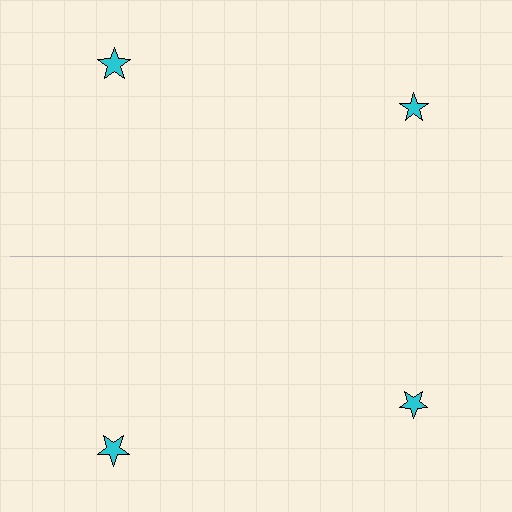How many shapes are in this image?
There are 4 shapes in this image.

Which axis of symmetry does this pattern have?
The pattern has a horizontal axis of symmetry running through the center of the image.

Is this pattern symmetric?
Yes, this pattern has bilateral (reflection) symmetry.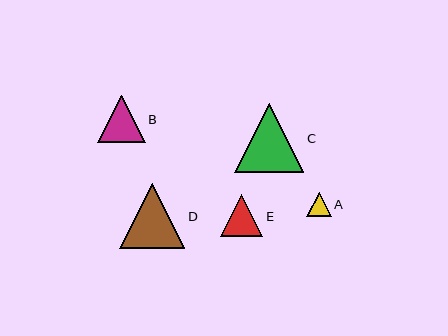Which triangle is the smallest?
Triangle A is the smallest with a size of approximately 24 pixels.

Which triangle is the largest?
Triangle C is the largest with a size of approximately 69 pixels.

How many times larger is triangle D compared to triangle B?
Triangle D is approximately 1.4 times the size of triangle B.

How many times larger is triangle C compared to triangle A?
Triangle C is approximately 2.9 times the size of triangle A.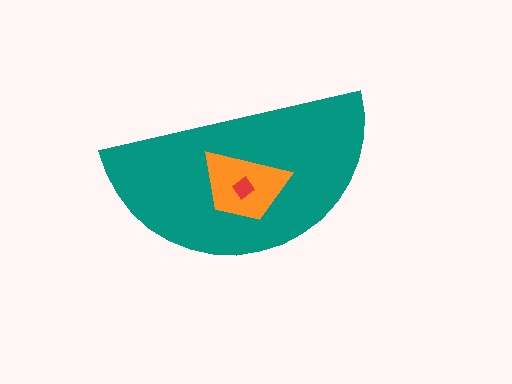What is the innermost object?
The red diamond.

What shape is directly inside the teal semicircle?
The orange trapezoid.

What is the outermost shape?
The teal semicircle.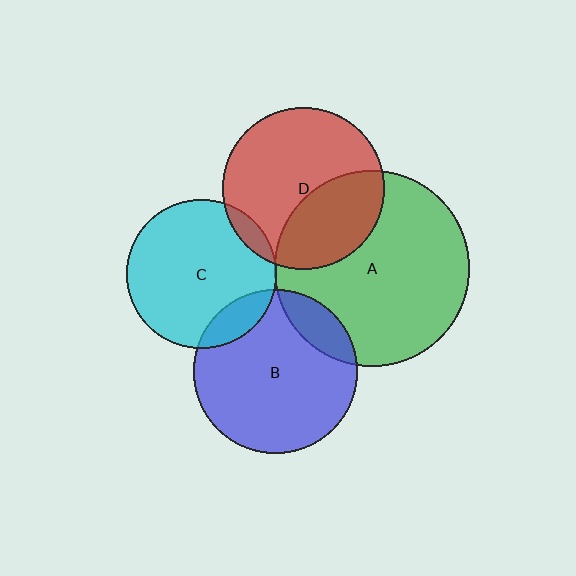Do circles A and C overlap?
Yes.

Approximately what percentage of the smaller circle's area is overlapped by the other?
Approximately 5%.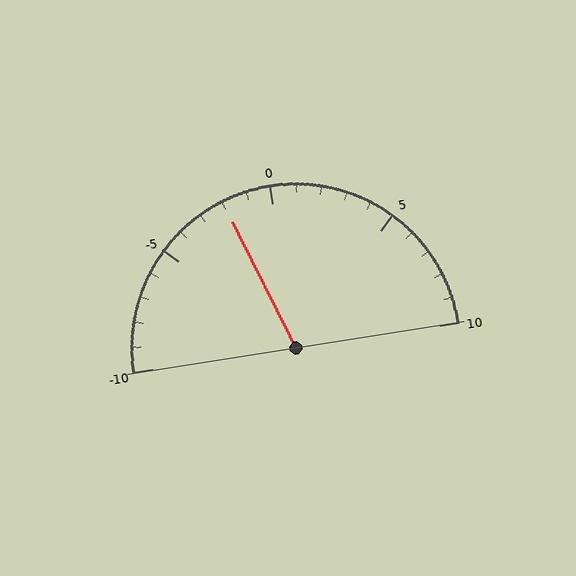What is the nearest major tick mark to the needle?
The nearest major tick mark is 0.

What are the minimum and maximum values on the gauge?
The gauge ranges from -10 to 10.